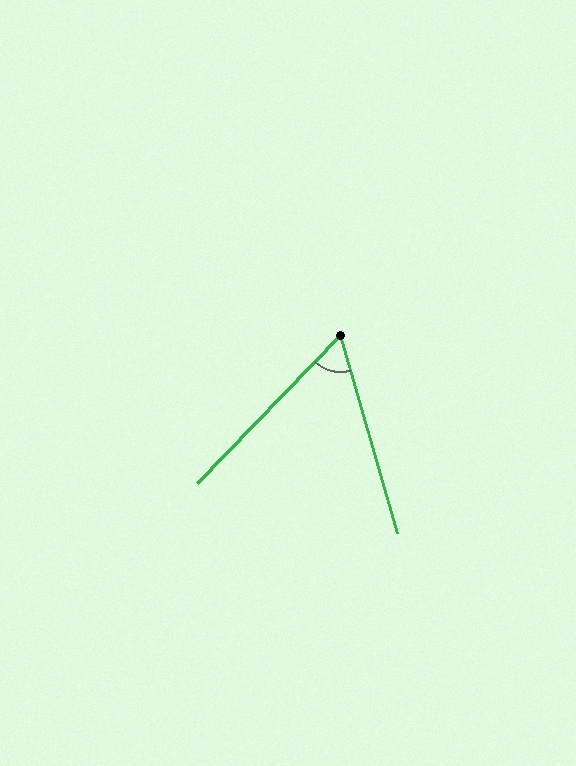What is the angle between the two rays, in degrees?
Approximately 60 degrees.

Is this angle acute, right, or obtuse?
It is acute.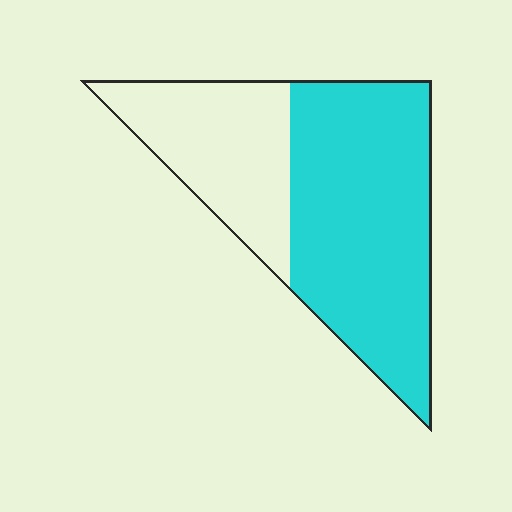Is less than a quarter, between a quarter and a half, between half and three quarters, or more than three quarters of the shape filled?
Between half and three quarters.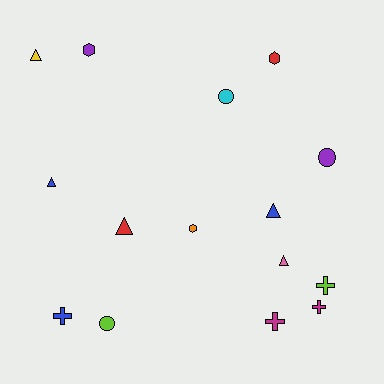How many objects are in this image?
There are 15 objects.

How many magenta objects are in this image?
There are 2 magenta objects.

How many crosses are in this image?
There are 4 crosses.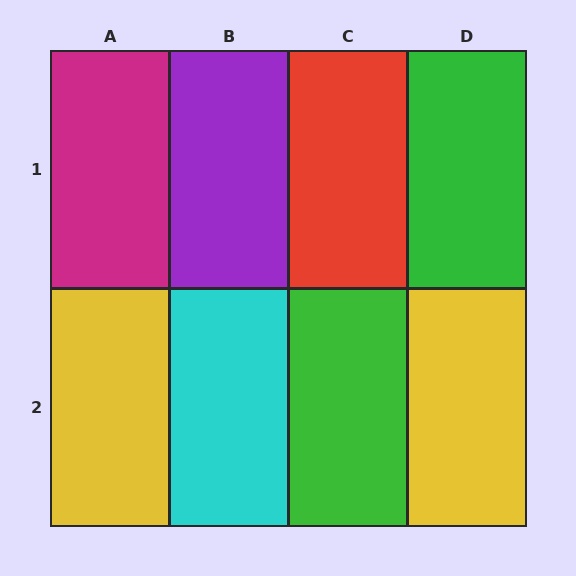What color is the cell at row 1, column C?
Red.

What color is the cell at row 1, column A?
Magenta.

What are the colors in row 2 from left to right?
Yellow, cyan, green, yellow.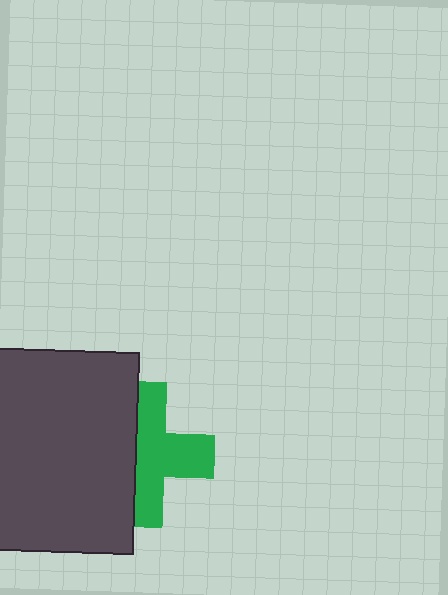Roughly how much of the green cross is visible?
About half of it is visible (roughly 58%).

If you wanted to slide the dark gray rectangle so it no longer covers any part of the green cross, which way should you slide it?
Slide it left — that is the most direct way to separate the two shapes.